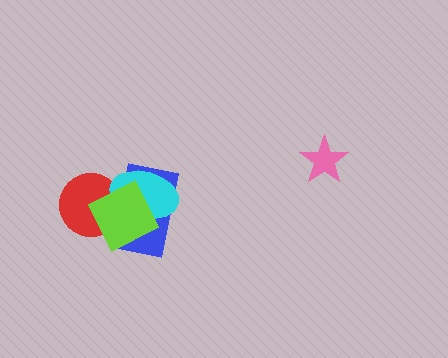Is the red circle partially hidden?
Yes, it is partially covered by another shape.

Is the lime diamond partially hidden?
No, no other shape covers it.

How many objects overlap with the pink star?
0 objects overlap with the pink star.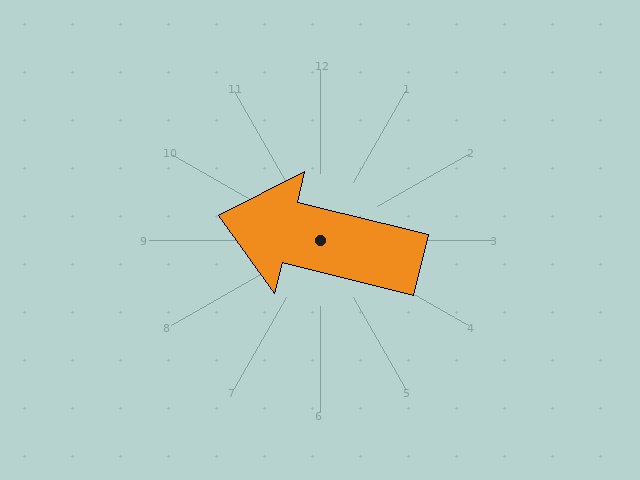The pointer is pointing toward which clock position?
Roughly 9 o'clock.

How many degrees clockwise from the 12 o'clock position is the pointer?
Approximately 284 degrees.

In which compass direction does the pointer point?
West.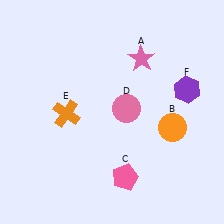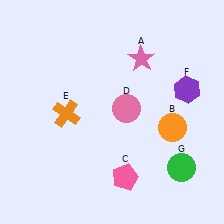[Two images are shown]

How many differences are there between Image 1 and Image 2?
There is 1 difference between the two images.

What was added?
A green circle (G) was added in Image 2.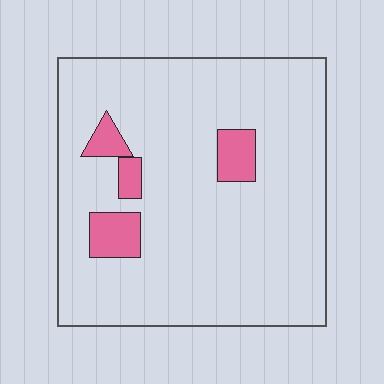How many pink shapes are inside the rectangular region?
4.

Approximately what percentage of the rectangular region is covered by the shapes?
Approximately 10%.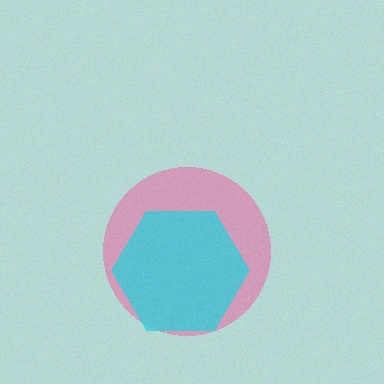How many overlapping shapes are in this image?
There are 2 overlapping shapes in the image.